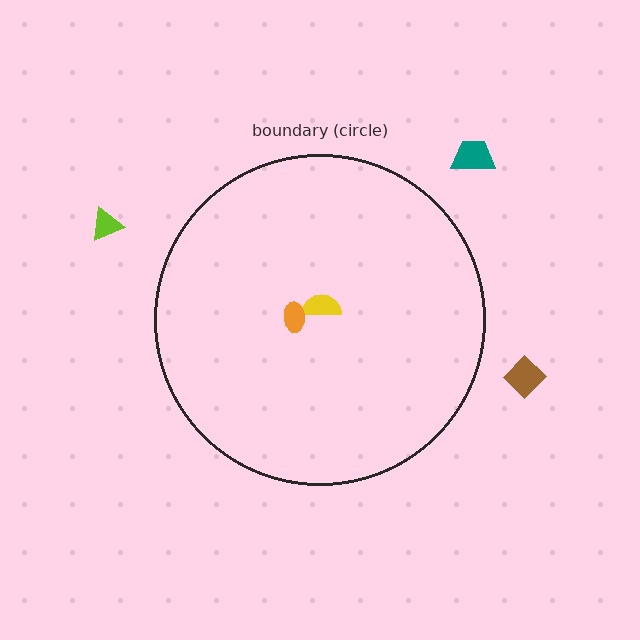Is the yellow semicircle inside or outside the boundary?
Inside.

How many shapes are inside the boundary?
2 inside, 3 outside.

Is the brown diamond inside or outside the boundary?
Outside.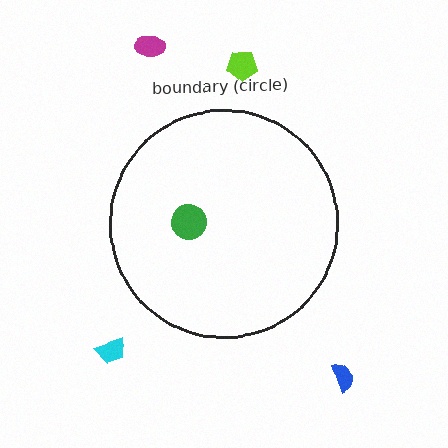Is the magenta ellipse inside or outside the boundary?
Outside.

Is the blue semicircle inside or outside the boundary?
Outside.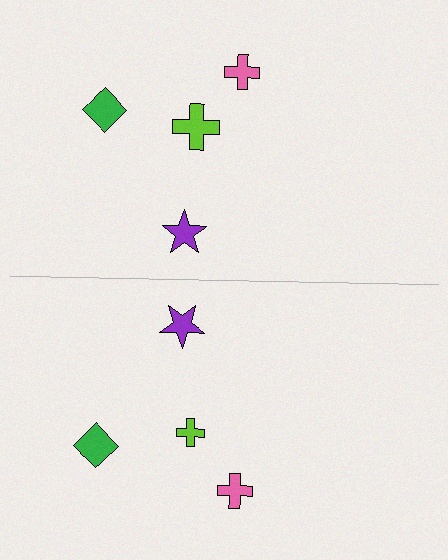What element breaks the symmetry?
The lime cross on the bottom side has a different size than its mirror counterpart.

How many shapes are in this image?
There are 8 shapes in this image.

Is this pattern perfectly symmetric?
No, the pattern is not perfectly symmetric. The lime cross on the bottom side has a different size than its mirror counterpart.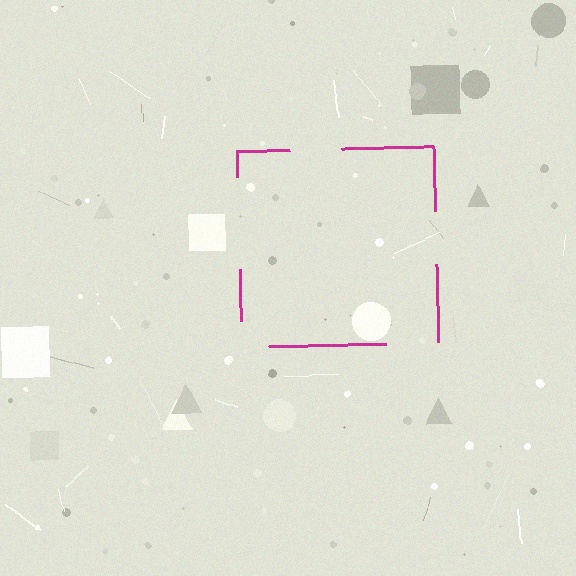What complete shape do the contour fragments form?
The contour fragments form a square.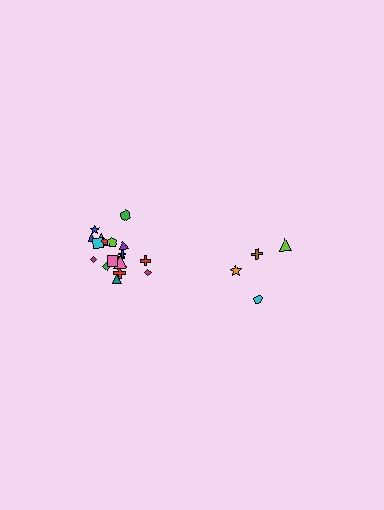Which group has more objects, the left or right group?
The left group.